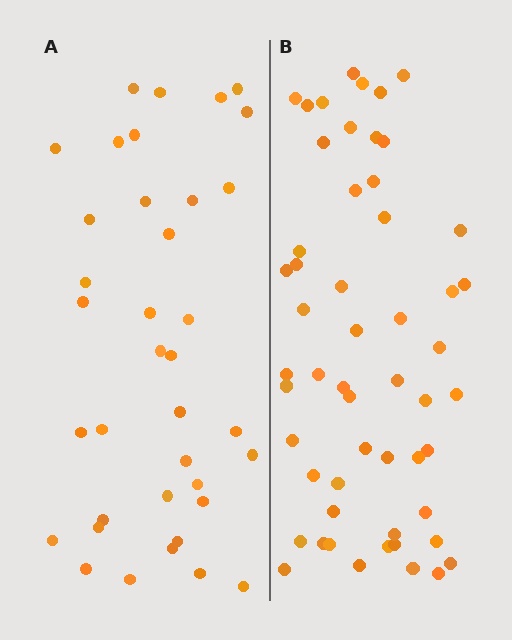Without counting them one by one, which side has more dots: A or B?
Region B (the right region) has more dots.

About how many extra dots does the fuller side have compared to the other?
Region B has approximately 15 more dots than region A.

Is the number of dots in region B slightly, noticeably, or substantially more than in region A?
Region B has substantially more. The ratio is roughly 1.5 to 1.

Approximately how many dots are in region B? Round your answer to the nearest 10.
About 50 dots. (The exact count is 54, which rounds to 50.)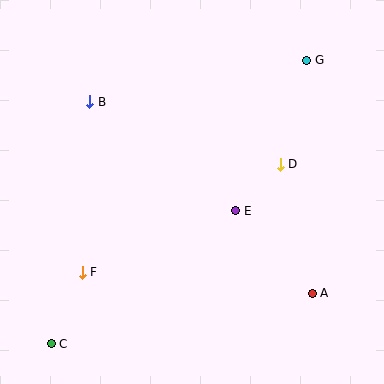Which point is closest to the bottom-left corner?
Point C is closest to the bottom-left corner.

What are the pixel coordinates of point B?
Point B is at (90, 102).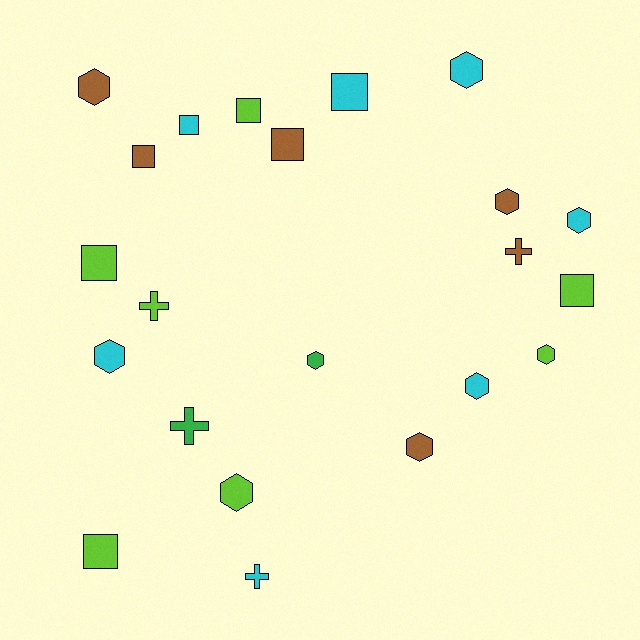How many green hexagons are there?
There is 1 green hexagon.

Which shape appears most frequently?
Hexagon, with 10 objects.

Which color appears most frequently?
Cyan, with 7 objects.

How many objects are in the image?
There are 22 objects.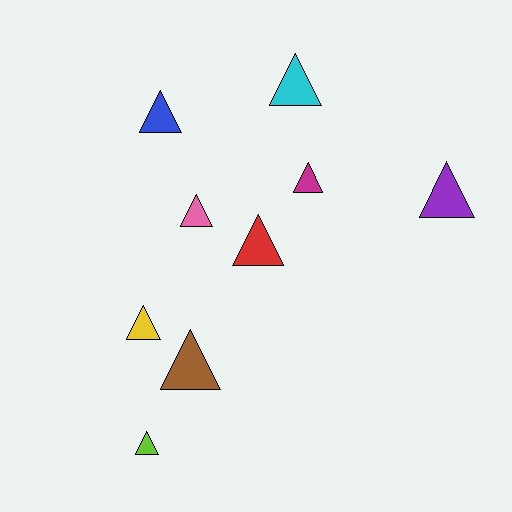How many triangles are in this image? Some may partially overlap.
There are 9 triangles.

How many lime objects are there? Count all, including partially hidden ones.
There is 1 lime object.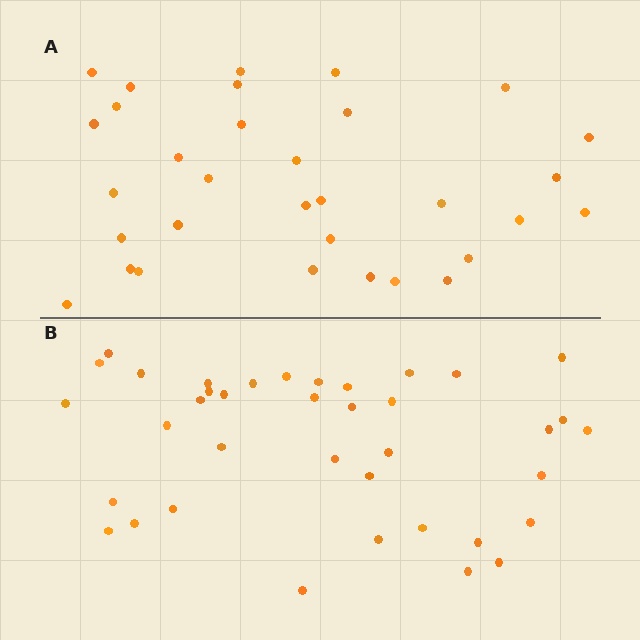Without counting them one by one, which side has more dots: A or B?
Region B (the bottom region) has more dots.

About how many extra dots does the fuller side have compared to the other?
Region B has about 6 more dots than region A.